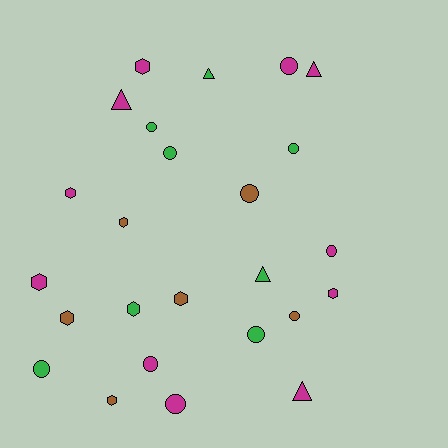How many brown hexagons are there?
There are 4 brown hexagons.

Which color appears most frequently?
Magenta, with 11 objects.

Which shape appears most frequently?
Circle, with 11 objects.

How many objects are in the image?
There are 25 objects.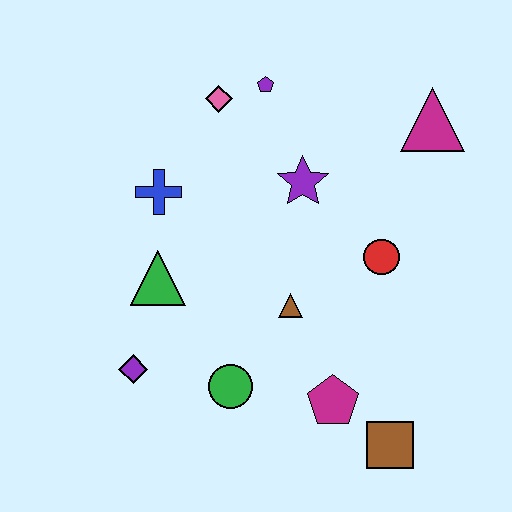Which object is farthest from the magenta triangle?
The purple diamond is farthest from the magenta triangle.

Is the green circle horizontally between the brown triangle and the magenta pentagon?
No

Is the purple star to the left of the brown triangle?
No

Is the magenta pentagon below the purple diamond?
Yes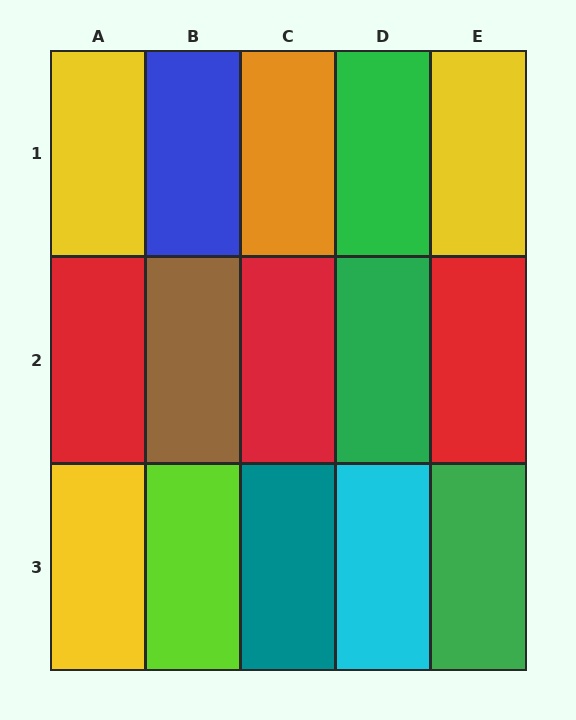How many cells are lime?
1 cell is lime.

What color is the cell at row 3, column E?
Green.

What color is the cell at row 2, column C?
Red.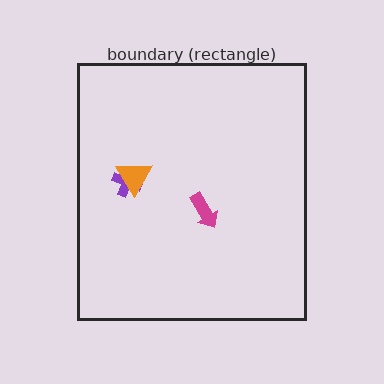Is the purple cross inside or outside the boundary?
Inside.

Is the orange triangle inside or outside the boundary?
Inside.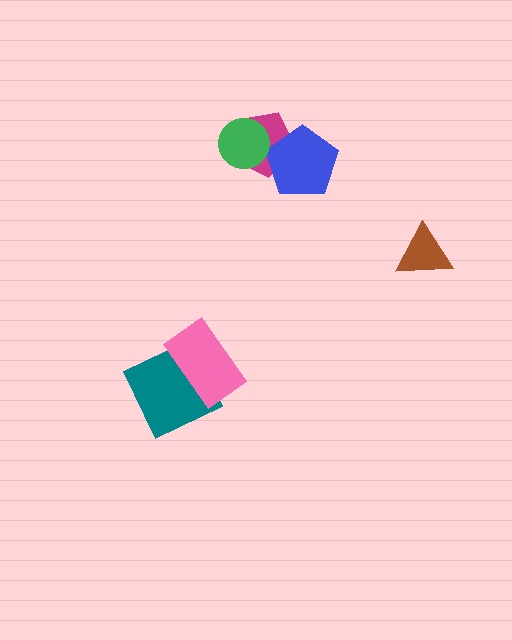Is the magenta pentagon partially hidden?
Yes, it is partially covered by another shape.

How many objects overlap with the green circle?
1 object overlaps with the green circle.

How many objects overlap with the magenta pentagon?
2 objects overlap with the magenta pentagon.